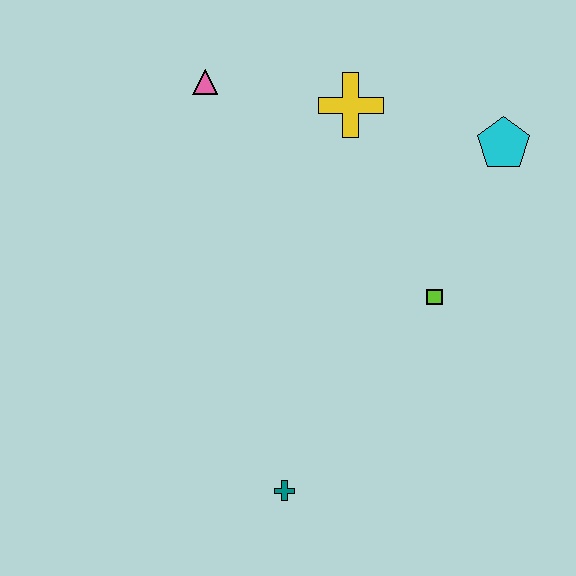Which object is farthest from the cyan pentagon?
The teal cross is farthest from the cyan pentagon.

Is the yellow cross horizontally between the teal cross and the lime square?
Yes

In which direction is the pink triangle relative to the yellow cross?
The pink triangle is to the left of the yellow cross.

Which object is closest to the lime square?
The cyan pentagon is closest to the lime square.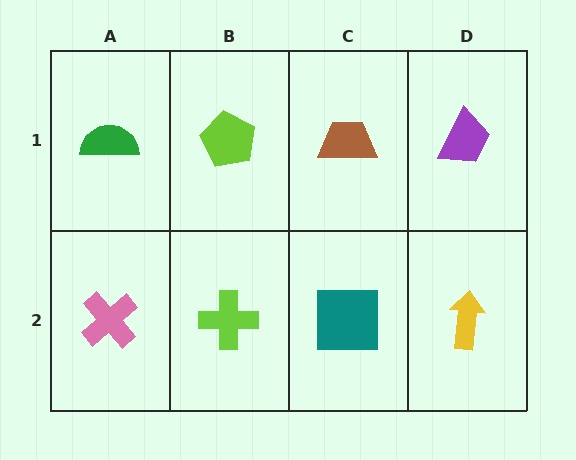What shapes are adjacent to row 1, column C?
A teal square (row 2, column C), a lime pentagon (row 1, column B), a purple trapezoid (row 1, column D).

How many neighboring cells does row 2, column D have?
2.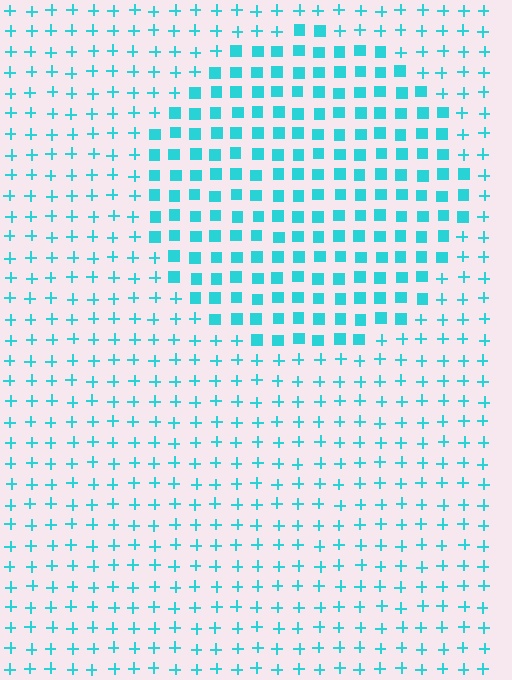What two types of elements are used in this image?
The image uses squares inside the circle region and plus signs outside it.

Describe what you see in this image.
The image is filled with small cyan elements arranged in a uniform grid. A circle-shaped region contains squares, while the surrounding area contains plus signs. The boundary is defined purely by the change in element shape.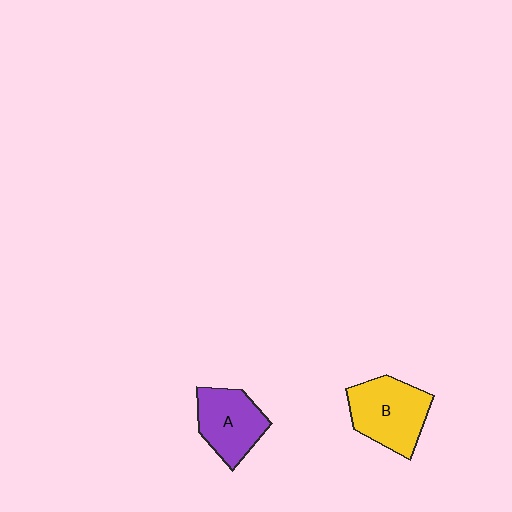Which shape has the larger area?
Shape B (yellow).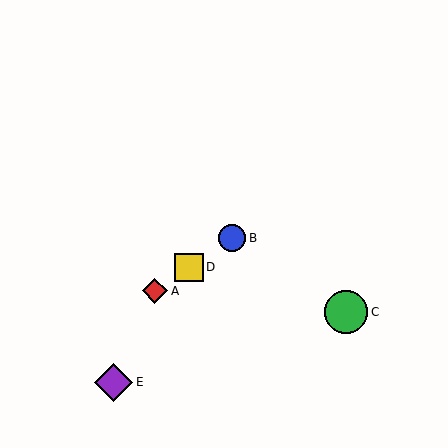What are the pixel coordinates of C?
Object C is at (346, 312).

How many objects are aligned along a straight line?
3 objects (A, B, D) are aligned along a straight line.